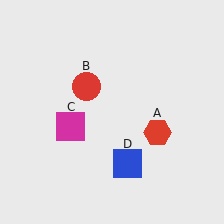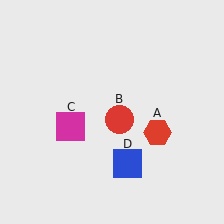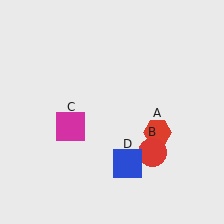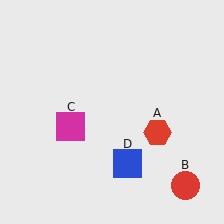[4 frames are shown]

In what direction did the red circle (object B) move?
The red circle (object B) moved down and to the right.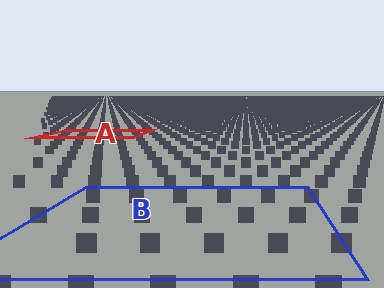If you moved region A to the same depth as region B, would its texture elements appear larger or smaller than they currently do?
They would appear larger. At a closer depth, the same texture elements are projected at a bigger on-screen size.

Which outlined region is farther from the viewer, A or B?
Region A is farther from the viewer — the texture elements inside it appear smaller and more densely packed.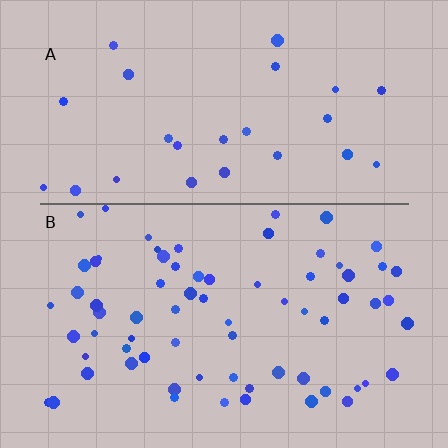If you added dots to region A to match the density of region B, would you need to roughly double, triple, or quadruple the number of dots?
Approximately triple.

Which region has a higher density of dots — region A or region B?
B (the bottom).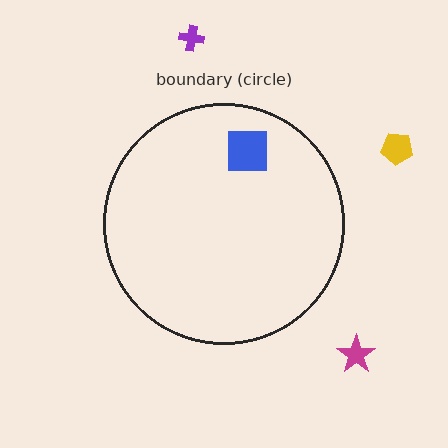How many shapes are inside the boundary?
1 inside, 3 outside.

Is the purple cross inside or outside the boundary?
Outside.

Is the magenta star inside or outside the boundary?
Outside.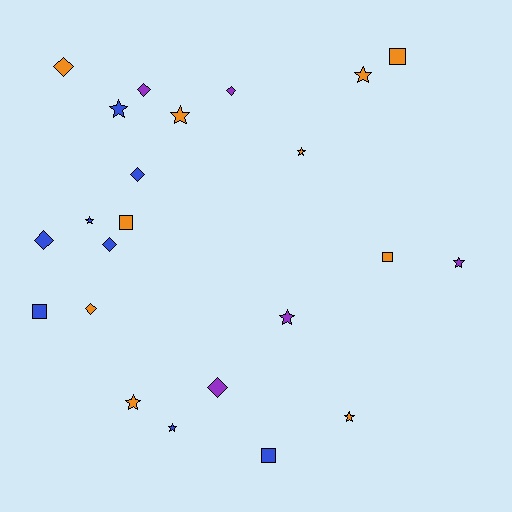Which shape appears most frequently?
Star, with 10 objects.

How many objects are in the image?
There are 23 objects.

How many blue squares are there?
There are 2 blue squares.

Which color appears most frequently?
Orange, with 10 objects.